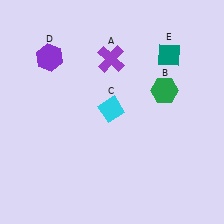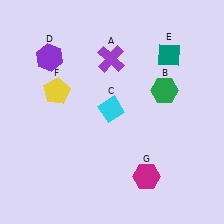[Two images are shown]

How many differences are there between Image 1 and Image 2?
There are 2 differences between the two images.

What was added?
A yellow pentagon (F), a magenta hexagon (G) were added in Image 2.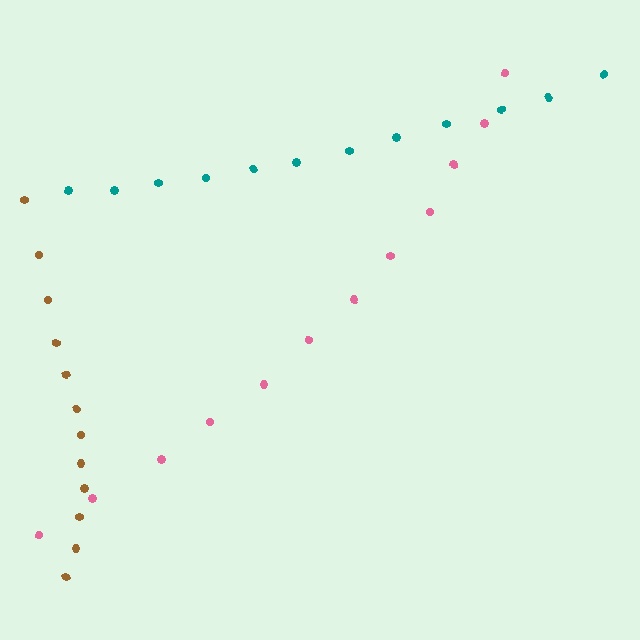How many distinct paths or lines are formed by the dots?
There are 3 distinct paths.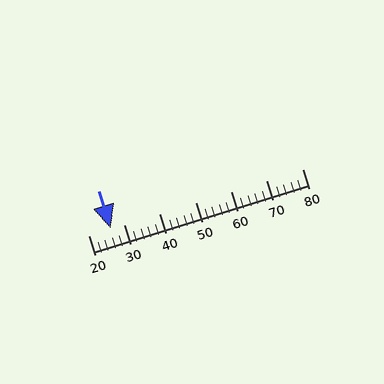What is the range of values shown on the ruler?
The ruler shows values from 20 to 80.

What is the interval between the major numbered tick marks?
The major tick marks are spaced 10 units apart.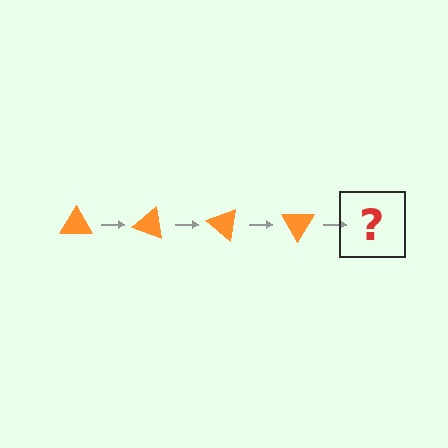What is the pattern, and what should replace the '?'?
The pattern is that the triangle rotates 20 degrees each step. The '?' should be an orange triangle rotated 80 degrees.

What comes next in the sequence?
The next element should be an orange triangle rotated 80 degrees.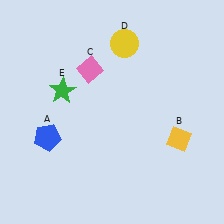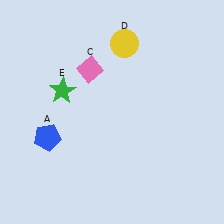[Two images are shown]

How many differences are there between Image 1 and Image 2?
There is 1 difference between the two images.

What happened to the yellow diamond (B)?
The yellow diamond (B) was removed in Image 2. It was in the bottom-right area of Image 1.